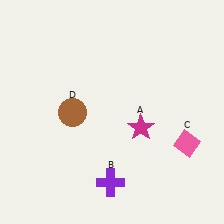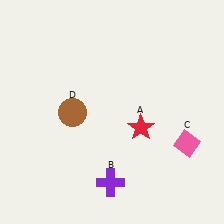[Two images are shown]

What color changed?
The star (A) changed from magenta in Image 1 to red in Image 2.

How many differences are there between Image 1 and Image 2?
There is 1 difference between the two images.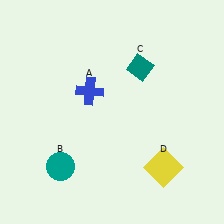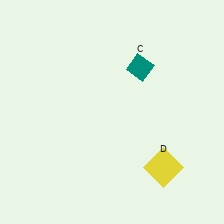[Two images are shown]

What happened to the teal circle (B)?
The teal circle (B) was removed in Image 2. It was in the bottom-left area of Image 1.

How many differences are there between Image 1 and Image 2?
There are 2 differences between the two images.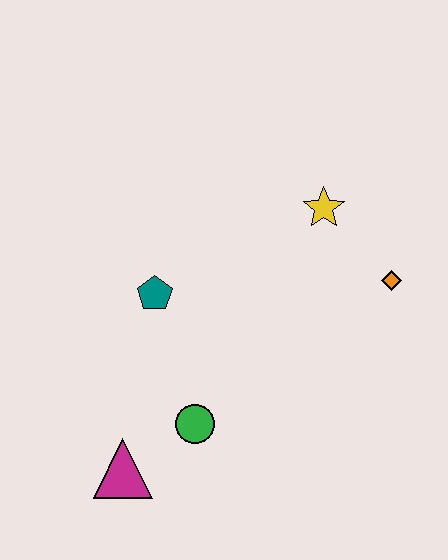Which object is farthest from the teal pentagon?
The orange diamond is farthest from the teal pentagon.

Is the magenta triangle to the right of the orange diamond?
No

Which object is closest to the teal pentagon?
The green circle is closest to the teal pentagon.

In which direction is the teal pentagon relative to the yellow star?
The teal pentagon is to the left of the yellow star.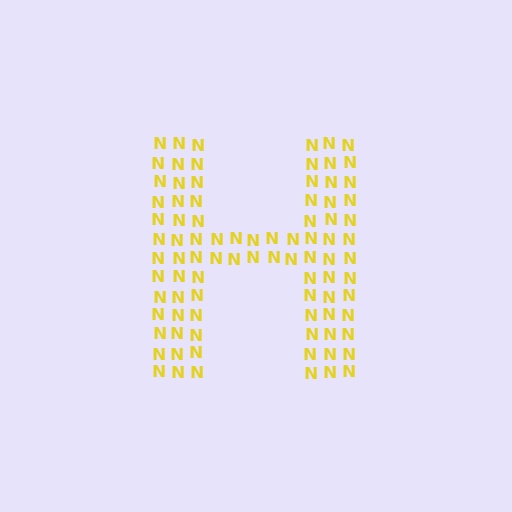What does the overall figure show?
The overall figure shows the letter H.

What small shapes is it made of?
It is made of small letter N's.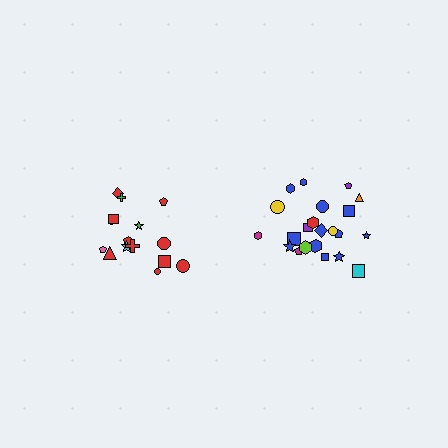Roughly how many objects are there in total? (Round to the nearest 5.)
Roughly 35 objects in total.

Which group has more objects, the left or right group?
The right group.